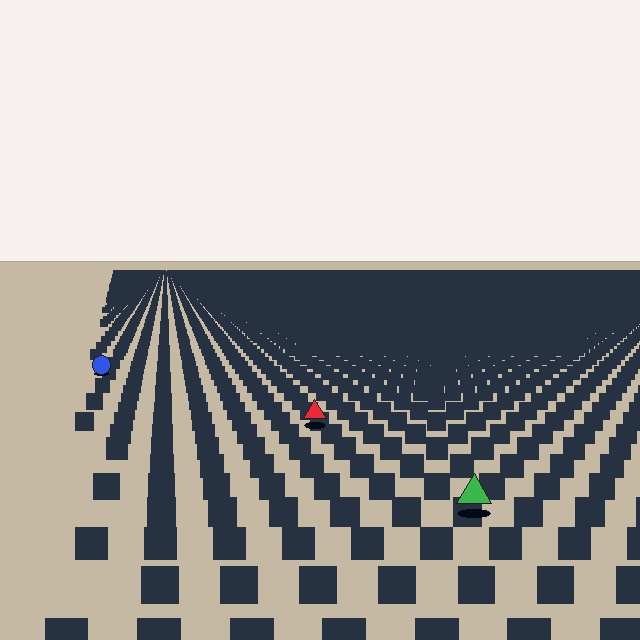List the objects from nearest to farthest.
From nearest to farthest: the green triangle, the red triangle, the blue circle.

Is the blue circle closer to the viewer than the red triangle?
No. The red triangle is closer — you can tell from the texture gradient: the ground texture is coarser near it.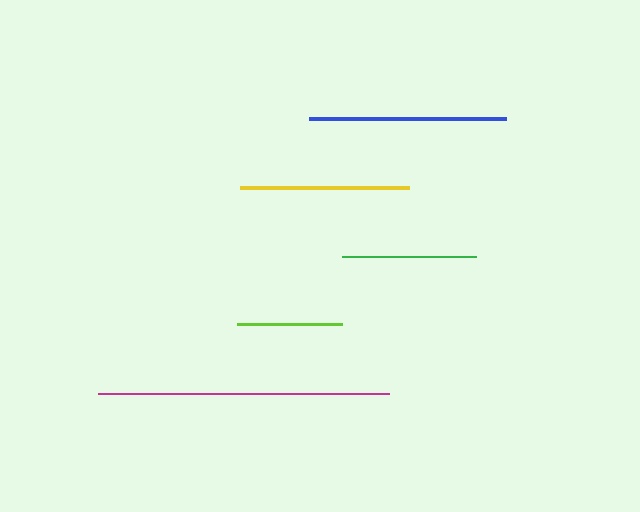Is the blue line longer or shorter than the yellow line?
The blue line is longer than the yellow line.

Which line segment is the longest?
The magenta line is the longest at approximately 291 pixels.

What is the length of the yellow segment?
The yellow segment is approximately 169 pixels long.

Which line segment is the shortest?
The lime line is the shortest at approximately 105 pixels.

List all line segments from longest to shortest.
From longest to shortest: magenta, blue, yellow, green, lime.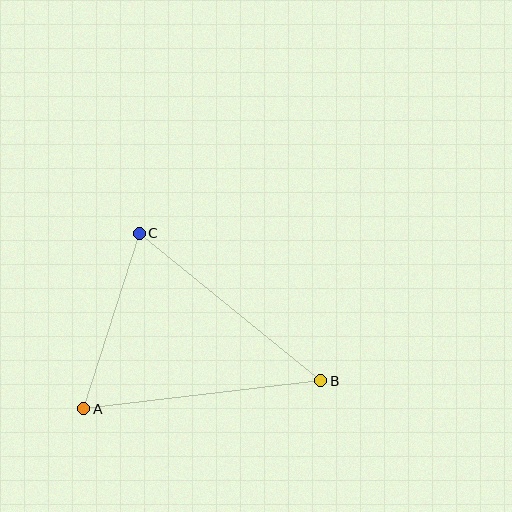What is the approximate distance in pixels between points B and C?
The distance between B and C is approximately 234 pixels.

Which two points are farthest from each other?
Points A and B are farthest from each other.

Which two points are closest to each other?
Points A and C are closest to each other.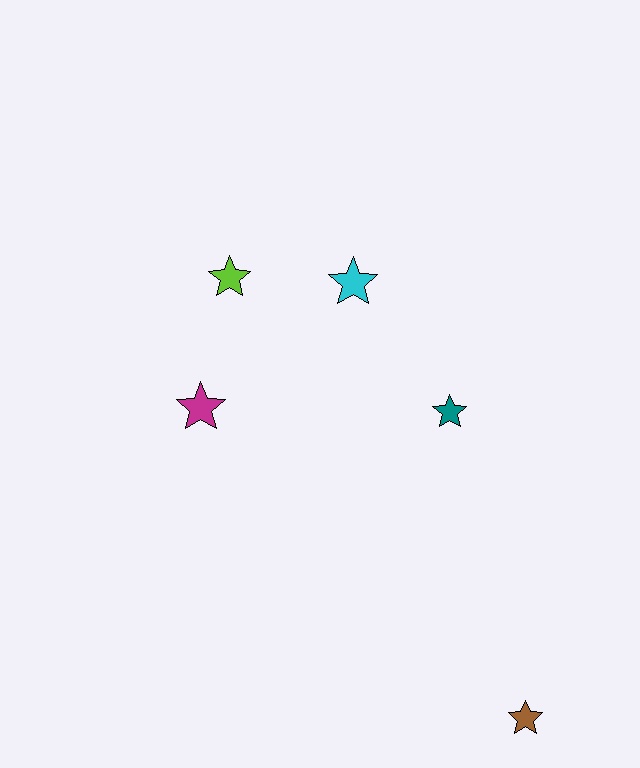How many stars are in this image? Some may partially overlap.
There are 5 stars.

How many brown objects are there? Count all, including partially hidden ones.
There is 1 brown object.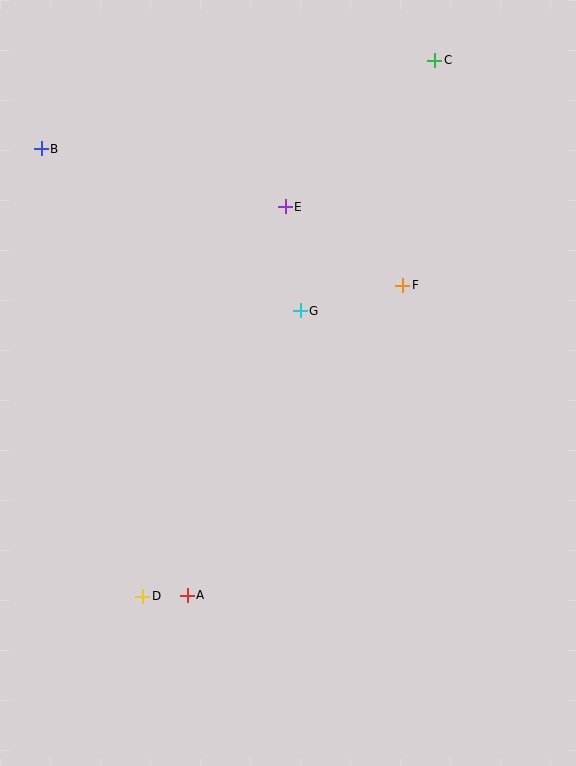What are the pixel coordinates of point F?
Point F is at (403, 285).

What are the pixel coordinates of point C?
Point C is at (435, 60).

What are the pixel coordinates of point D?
Point D is at (143, 596).